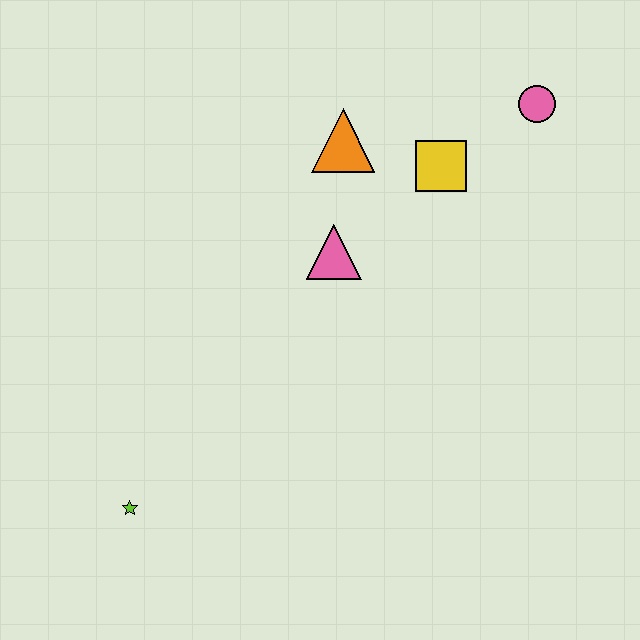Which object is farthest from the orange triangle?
The lime star is farthest from the orange triangle.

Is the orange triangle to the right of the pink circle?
No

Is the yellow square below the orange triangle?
Yes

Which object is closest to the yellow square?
The orange triangle is closest to the yellow square.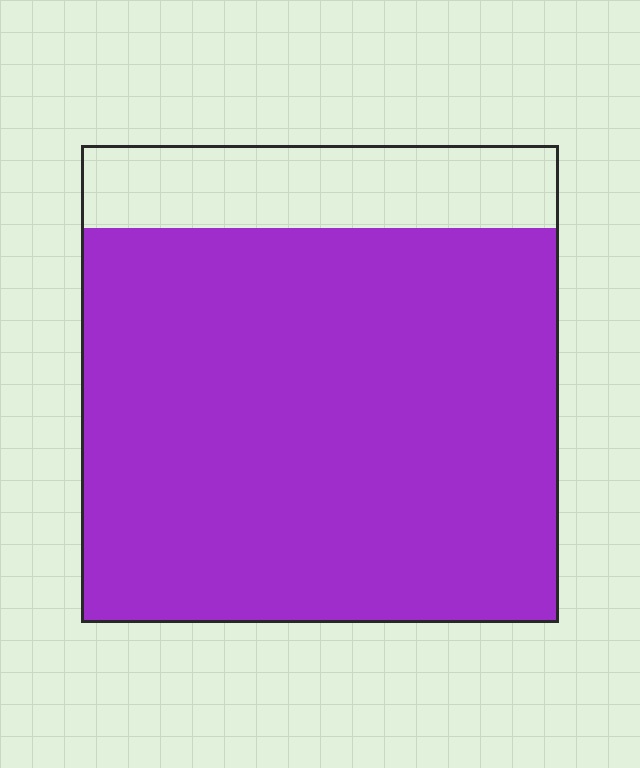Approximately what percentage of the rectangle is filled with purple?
Approximately 85%.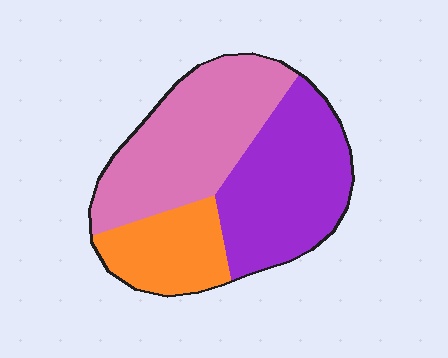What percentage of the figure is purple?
Purple covers 39% of the figure.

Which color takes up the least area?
Orange, at roughly 20%.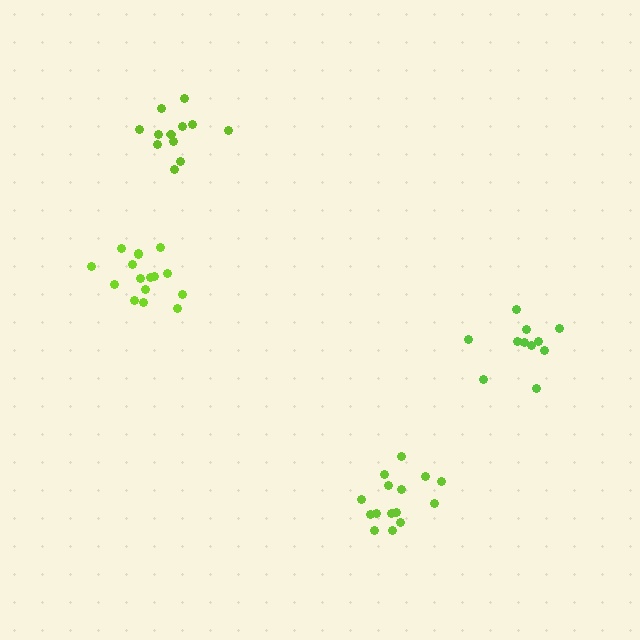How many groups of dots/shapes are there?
There are 4 groups.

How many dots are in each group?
Group 1: 15 dots, Group 2: 16 dots, Group 3: 11 dots, Group 4: 12 dots (54 total).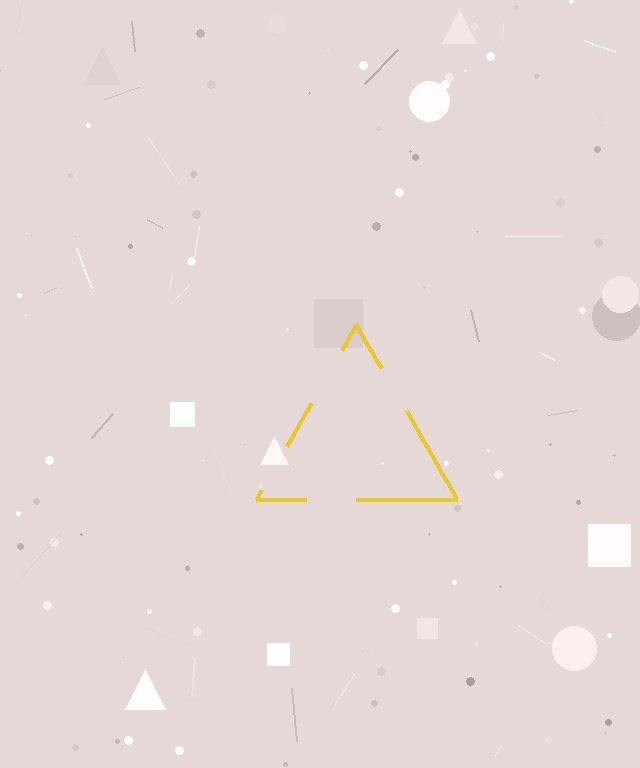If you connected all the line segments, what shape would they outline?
They would outline a triangle.